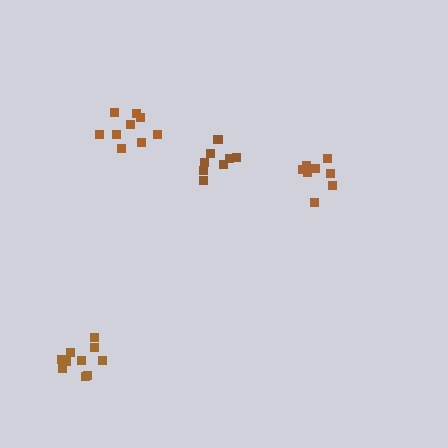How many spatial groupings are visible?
There are 4 spatial groupings.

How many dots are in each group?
Group 1: 8 dots, Group 2: 10 dots, Group 3: 8 dots, Group 4: 9 dots (35 total).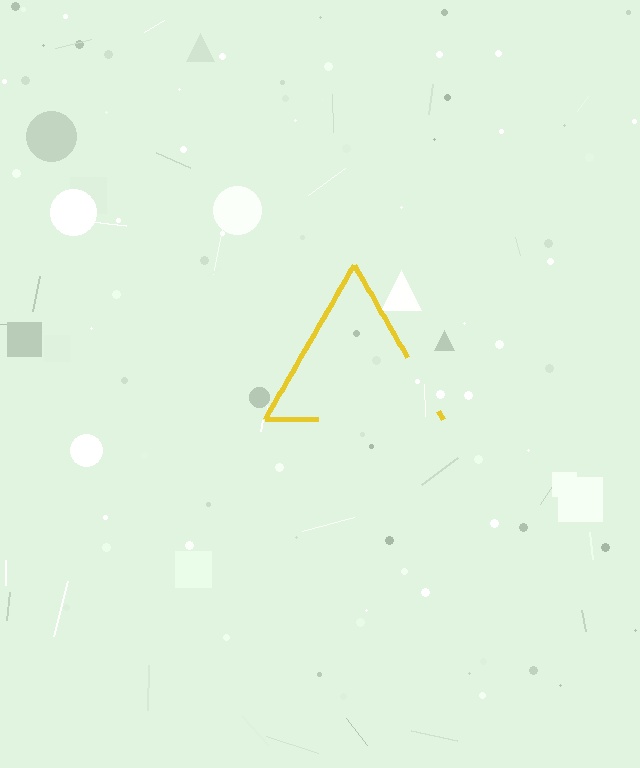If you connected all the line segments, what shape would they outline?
They would outline a triangle.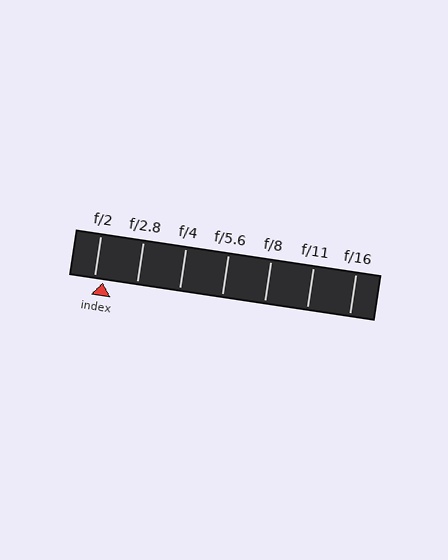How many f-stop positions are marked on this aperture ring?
There are 7 f-stop positions marked.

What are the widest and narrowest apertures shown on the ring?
The widest aperture shown is f/2 and the narrowest is f/16.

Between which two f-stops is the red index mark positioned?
The index mark is between f/2 and f/2.8.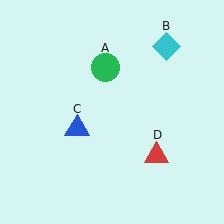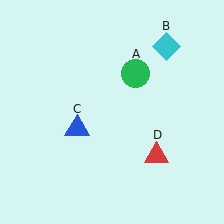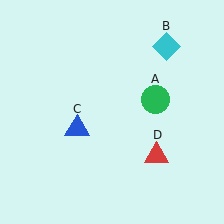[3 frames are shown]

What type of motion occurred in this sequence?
The green circle (object A) rotated clockwise around the center of the scene.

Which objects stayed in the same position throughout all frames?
Cyan diamond (object B) and blue triangle (object C) and red triangle (object D) remained stationary.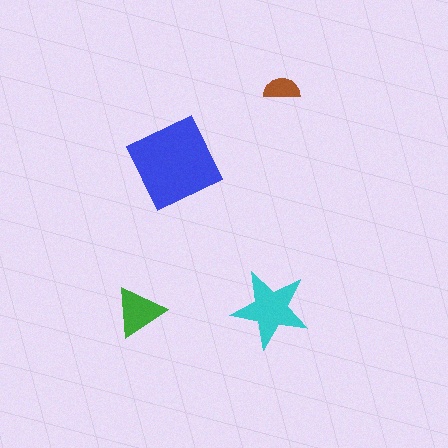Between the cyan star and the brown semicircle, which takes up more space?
The cyan star.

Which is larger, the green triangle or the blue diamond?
The blue diamond.